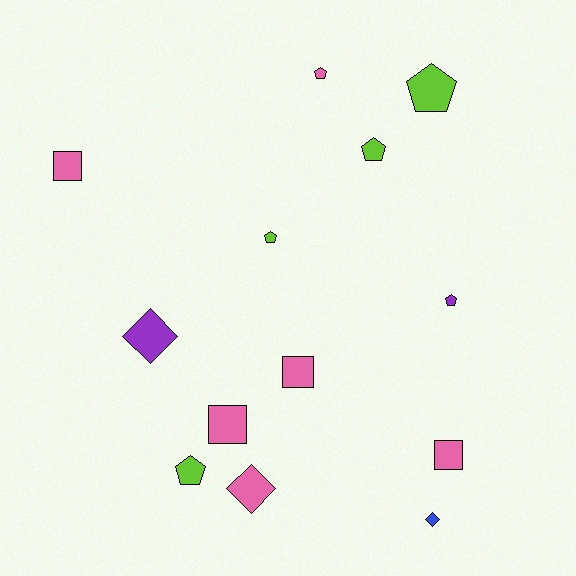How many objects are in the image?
There are 13 objects.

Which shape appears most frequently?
Pentagon, with 6 objects.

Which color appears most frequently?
Pink, with 6 objects.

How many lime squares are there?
There are no lime squares.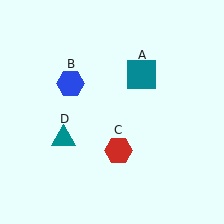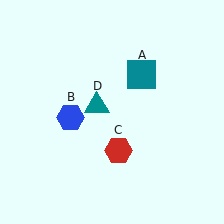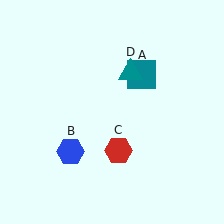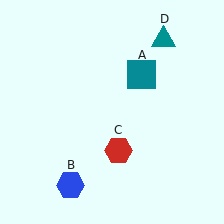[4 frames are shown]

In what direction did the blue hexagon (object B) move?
The blue hexagon (object B) moved down.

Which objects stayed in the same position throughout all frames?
Teal square (object A) and red hexagon (object C) remained stationary.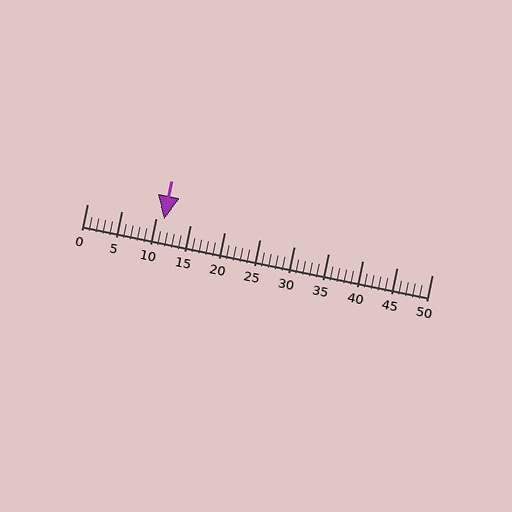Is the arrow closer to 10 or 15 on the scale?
The arrow is closer to 10.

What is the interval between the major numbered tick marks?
The major tick marks are spaced 5 units apart.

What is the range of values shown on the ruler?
The ruler shows values from 0 to 50.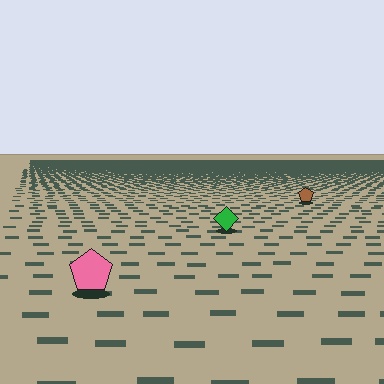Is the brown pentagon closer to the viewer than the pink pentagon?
No. The pink pentagon is closer — you can tell from the texture gradient: the ground texture is coarser near it.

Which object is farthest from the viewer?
The brown pentagon is farthest from the viewer. It appears smaller and the ground texture around it is denser.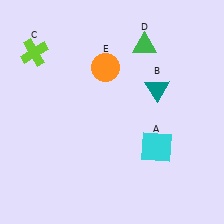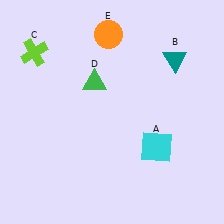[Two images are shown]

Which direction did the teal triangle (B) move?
The teal triangle (B) moved up.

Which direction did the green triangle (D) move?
The green triangle (D) moved left.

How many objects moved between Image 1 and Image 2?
3 objects moved between the two images.